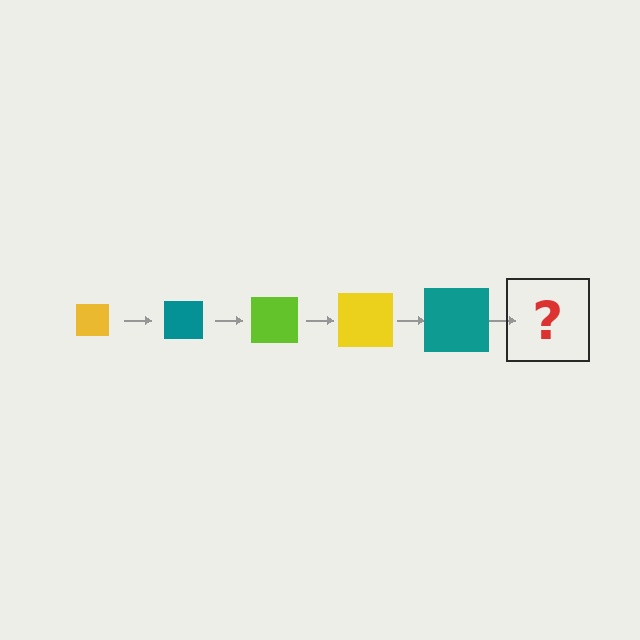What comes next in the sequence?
The next element should be a lime square, larger than the previous one.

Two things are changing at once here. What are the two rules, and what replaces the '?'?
The two rules are that the square grows larger each step and the color cycles through yellow, teal, and lime. The '?' should be a lime square, larger than the previous one.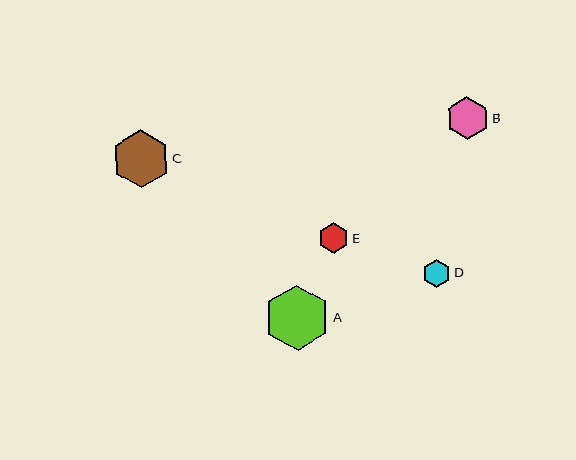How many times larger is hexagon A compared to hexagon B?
Hexagon A is approximately 1.5 times the size of hexagon B.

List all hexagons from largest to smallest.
From largest to smallest: A, C, B, E, D.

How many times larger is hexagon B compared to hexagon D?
Hexagon B is approximately 1.5 times the size of hexagon D.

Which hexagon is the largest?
Hexagon A is the largest with a size of approximately 66 pixels.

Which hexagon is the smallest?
Hexagon D is the smallest with a size of approximately 28 pixels.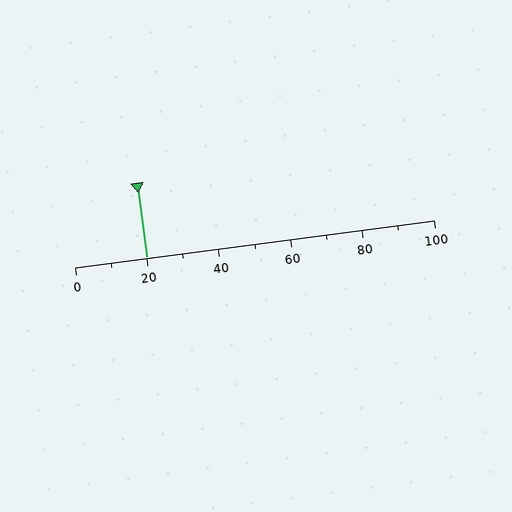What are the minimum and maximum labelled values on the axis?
The axis runs from 0 to 100.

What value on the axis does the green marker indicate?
The marker indicates approximately 20.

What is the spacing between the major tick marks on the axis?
The major ticks are spaced 20 apart.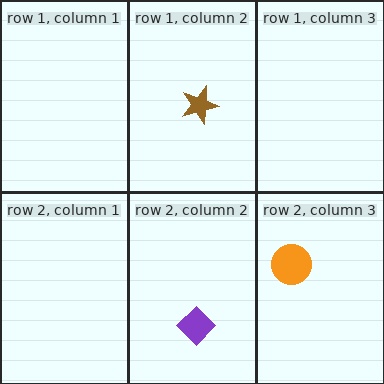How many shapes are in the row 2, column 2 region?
1.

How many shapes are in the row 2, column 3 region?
1.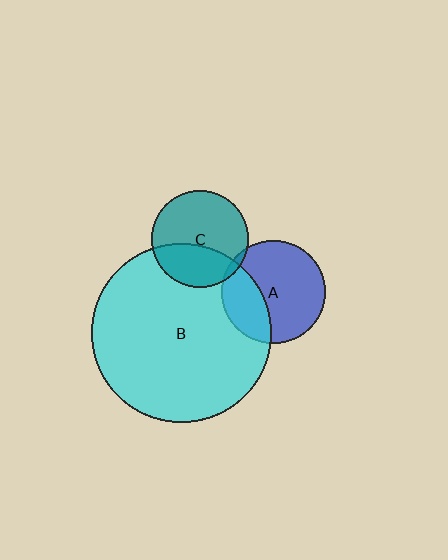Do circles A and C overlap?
Yes.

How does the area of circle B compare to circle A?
Approximately 3.0 times.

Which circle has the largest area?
Circle B (cyan).